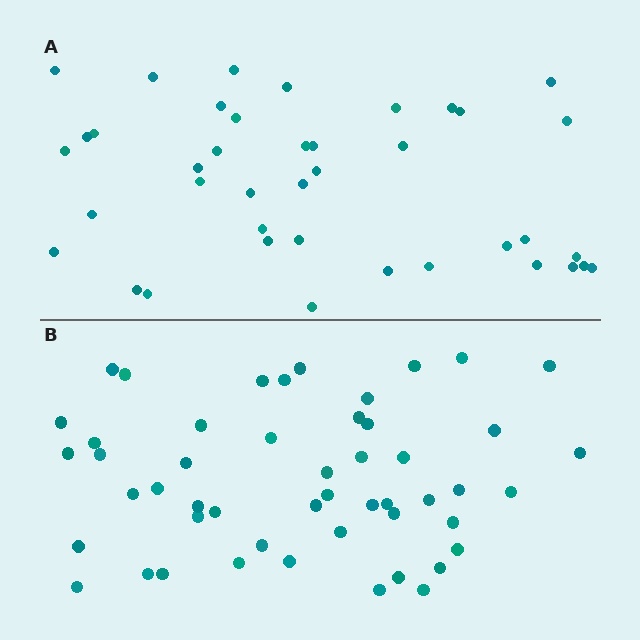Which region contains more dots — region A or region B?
Region B (the bottom region) has more dots.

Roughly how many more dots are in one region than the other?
Region B has roughly 10 or so more dots than region A.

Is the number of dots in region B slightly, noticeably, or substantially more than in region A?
Region B has noticeably more, but not dramatically so. The ratio is roughly 1.2 to 1.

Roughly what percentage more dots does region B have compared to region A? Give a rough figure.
About 25% more.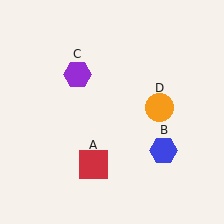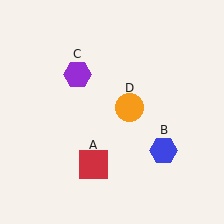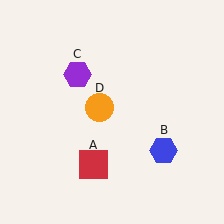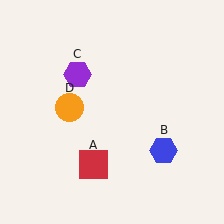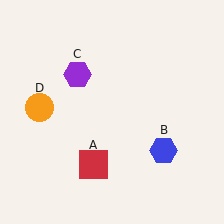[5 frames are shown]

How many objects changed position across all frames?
1 object changed position: orange circle (object D).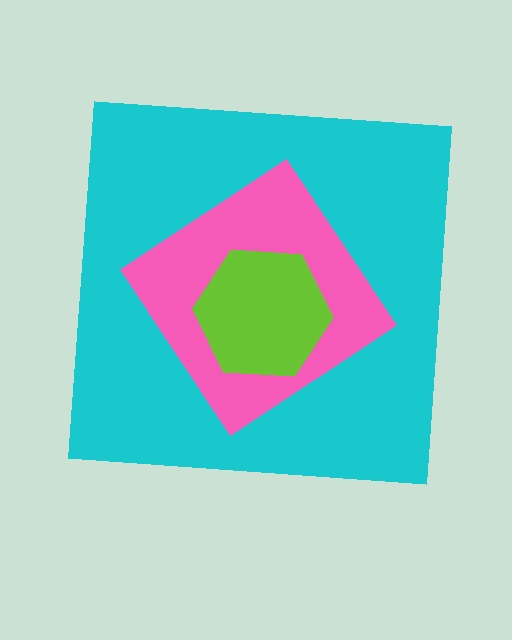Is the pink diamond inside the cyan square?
Yes.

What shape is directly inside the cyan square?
The pink diamond.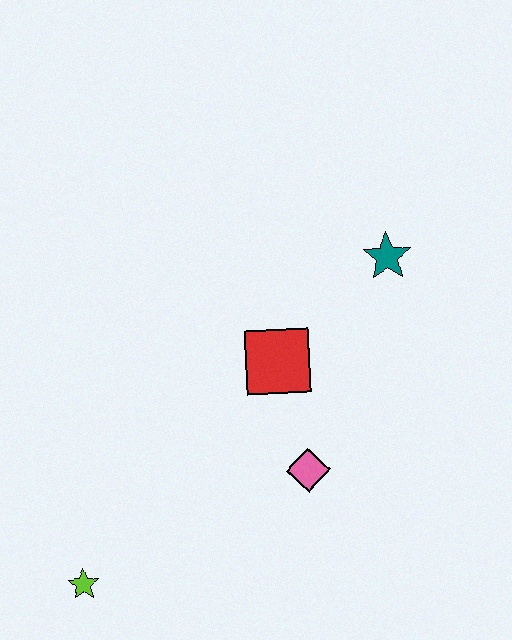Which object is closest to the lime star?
The pink diamond is closest to the lime star.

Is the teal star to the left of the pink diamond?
No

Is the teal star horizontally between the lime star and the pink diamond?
No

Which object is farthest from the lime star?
The teal star is farthest from the lime star.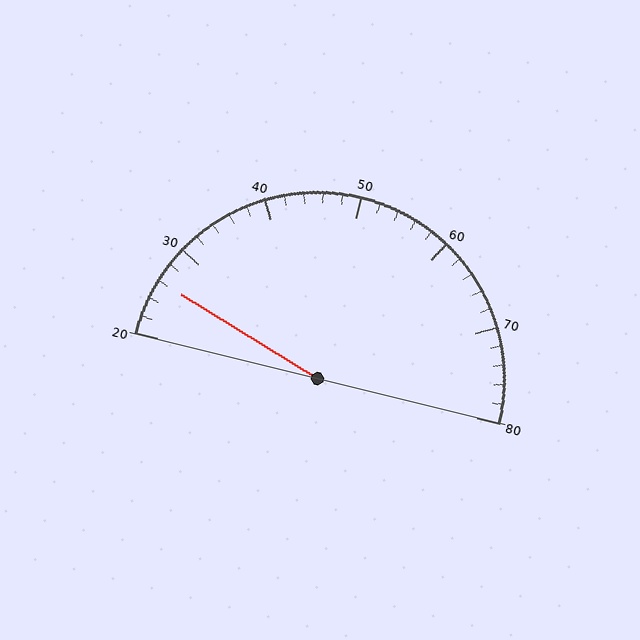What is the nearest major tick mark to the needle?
The nearest major tick mark is 30.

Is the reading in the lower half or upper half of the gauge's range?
The reading is in the lower half of the range (20 to 80).